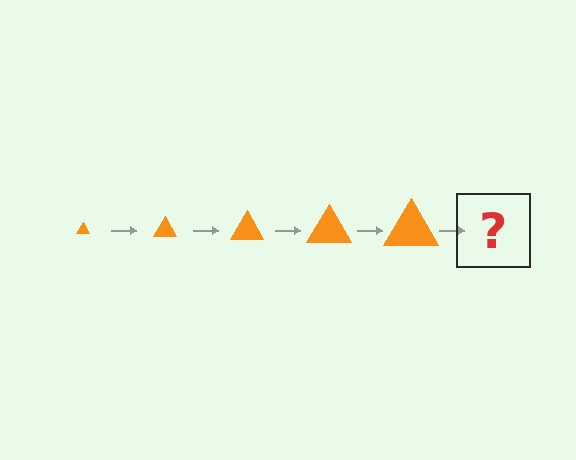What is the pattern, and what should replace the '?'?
The pattern is that the triangle gets progressively larger each step. The '?' should be an orange triangle, larger than the previous one.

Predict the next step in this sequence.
The next step is an orange triangle, larger than the previous one.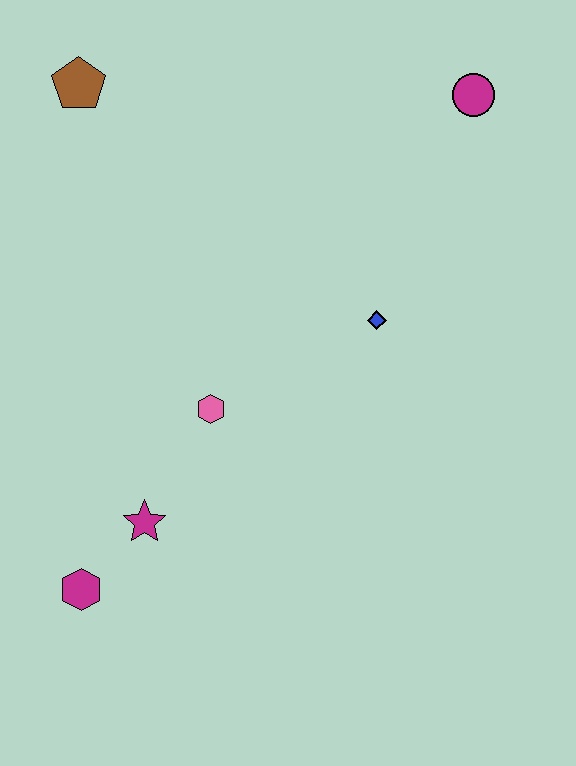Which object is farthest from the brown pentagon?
The magenta hexagon is farthest from the brown pentagon.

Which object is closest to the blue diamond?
The pink hexagon is closest to the blue diamond.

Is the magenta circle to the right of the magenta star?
Yes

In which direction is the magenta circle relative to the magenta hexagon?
The magenta circle is above the magenta hexagon.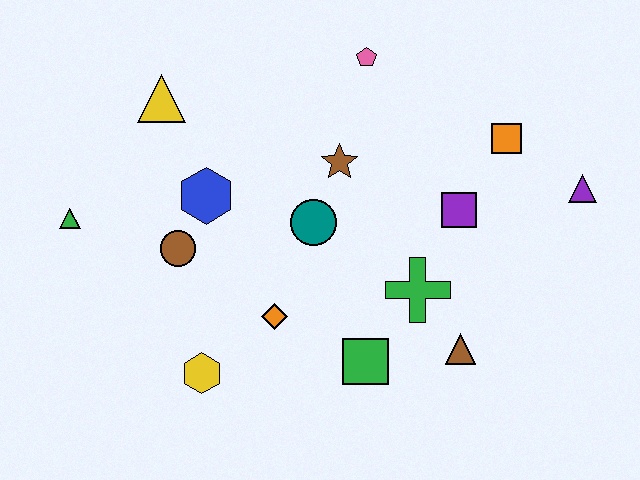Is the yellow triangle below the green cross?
No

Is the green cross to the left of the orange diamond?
No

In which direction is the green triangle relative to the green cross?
The green triangle is to the left of the green cross.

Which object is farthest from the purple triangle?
The green triangle is farthest from the purple triangle.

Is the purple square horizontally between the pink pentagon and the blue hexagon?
No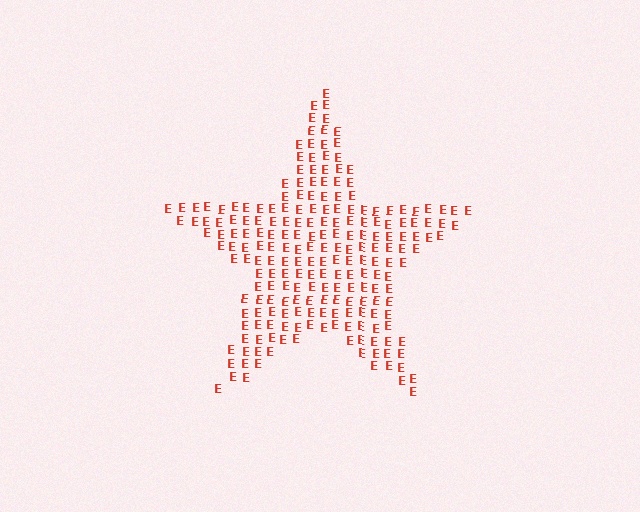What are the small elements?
The small elements are letter E's.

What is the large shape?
The large shape is a star.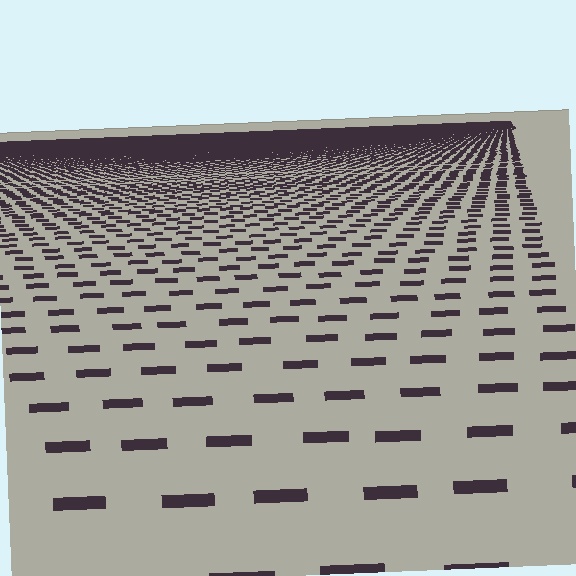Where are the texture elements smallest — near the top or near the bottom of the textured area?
Near the top.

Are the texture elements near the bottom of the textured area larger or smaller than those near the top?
Larger. Near the bottom, elements are closer to the viewer and appear at a bigger on-screen size.